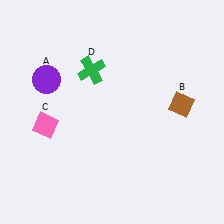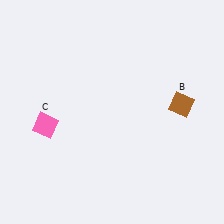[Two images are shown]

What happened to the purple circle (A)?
The purple circle (A) was removed in Image 2. It was in the top-left area of Image 1.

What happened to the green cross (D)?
The green cross (D) was removed in Image 2. It was in the top-left area of Image 1.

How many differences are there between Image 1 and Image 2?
There are 2 differences between the two images.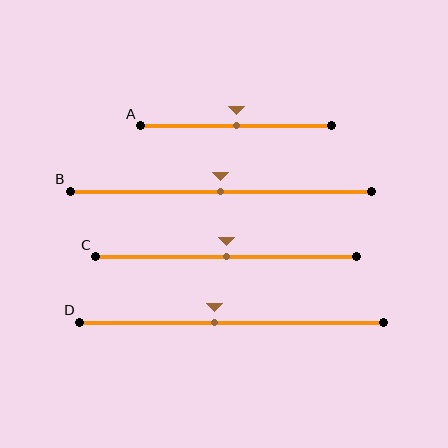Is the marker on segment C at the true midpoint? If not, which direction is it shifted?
Yes, the marker on segment C is at the true midpoint.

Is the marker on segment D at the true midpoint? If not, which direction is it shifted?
No, the marker on segment D is shifted to the left by about 5% of the segment length.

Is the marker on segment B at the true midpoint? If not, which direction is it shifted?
Yes, the marker on segment B is at the true midpoint.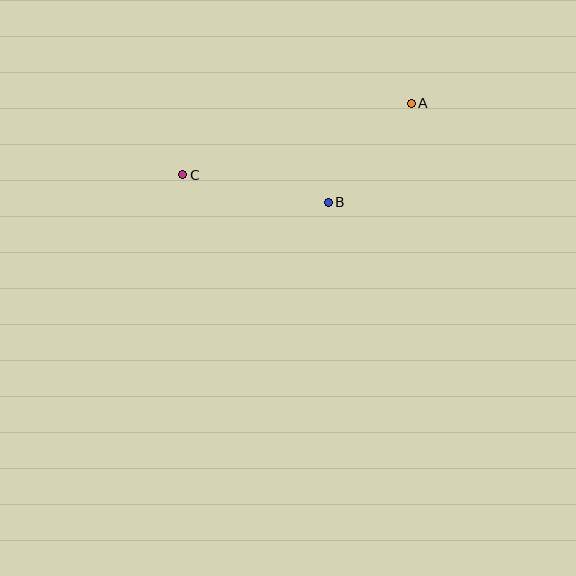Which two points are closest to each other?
Points A and B are closest to each other.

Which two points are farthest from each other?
Points A and C are farthest from each other.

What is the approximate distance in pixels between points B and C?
The distance between B and C is approximately 148 pixels.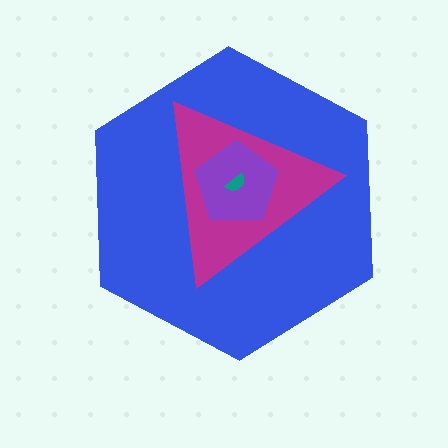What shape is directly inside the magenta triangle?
The purple pentagon.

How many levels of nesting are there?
4.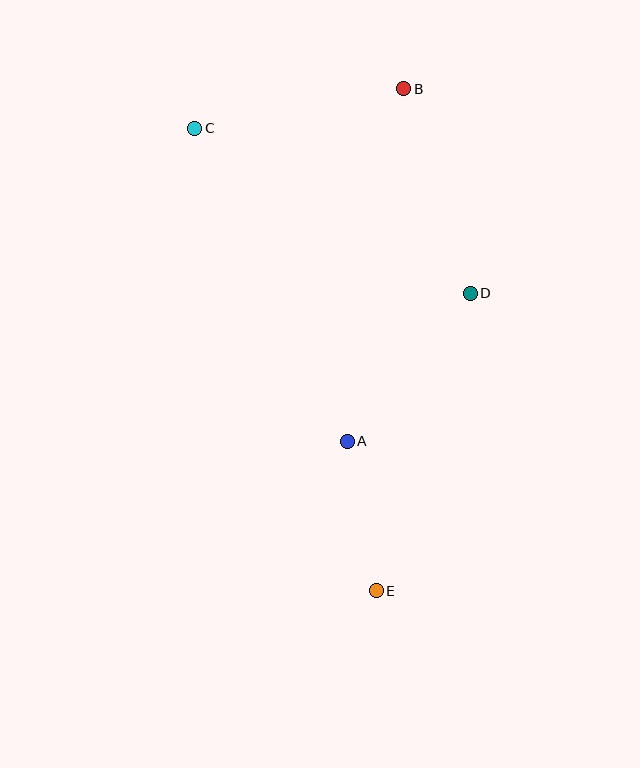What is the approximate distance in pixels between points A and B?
The distance between A and B is approximately 357 pixels.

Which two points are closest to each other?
Points A and E are closest to each other.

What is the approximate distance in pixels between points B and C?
The distance between B and C is approximately 213 pixels.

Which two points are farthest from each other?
Points B and E are farthest from each other.